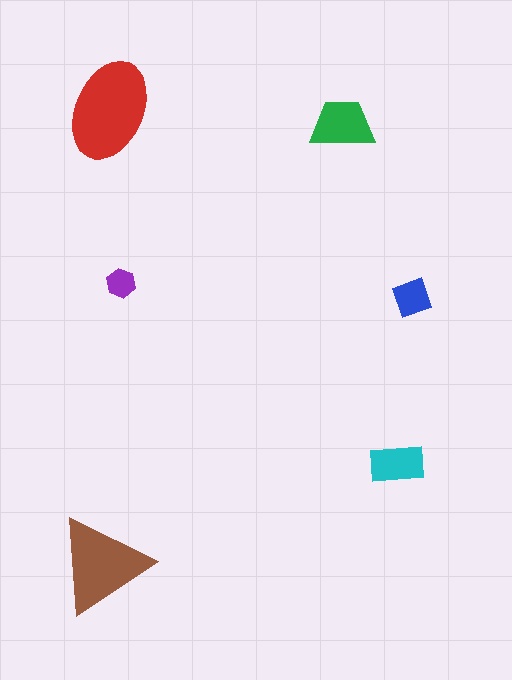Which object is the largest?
The red ellipse.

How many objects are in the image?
There are 6 objects in the image.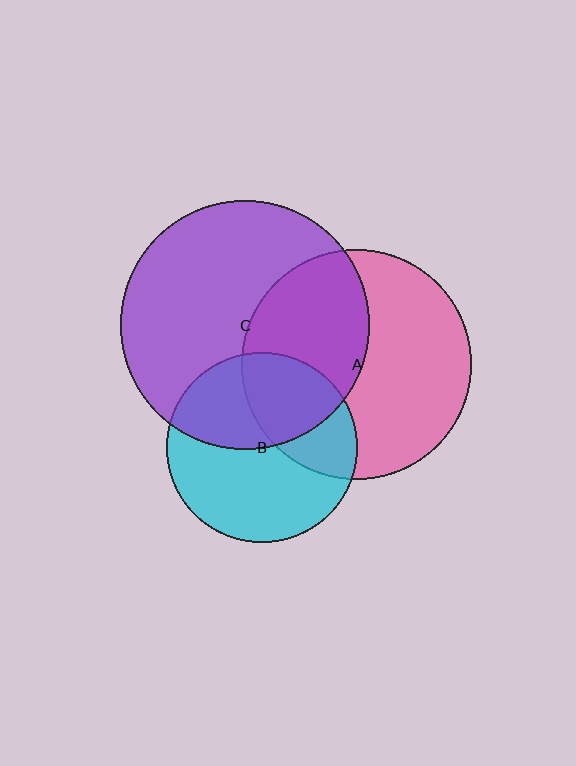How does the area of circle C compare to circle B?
Approximately 1.7 times.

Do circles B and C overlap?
Yes.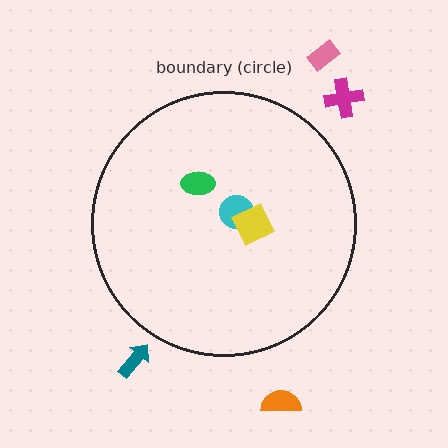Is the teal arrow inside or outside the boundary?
Outside.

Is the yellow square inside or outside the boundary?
Inside.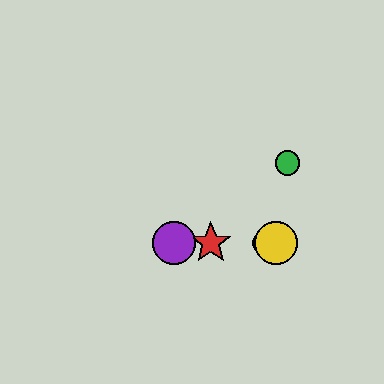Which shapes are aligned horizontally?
The red star, the blue circle, the yellow circle, the purple circle are aligned horizontally.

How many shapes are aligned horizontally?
4 shapes (the red star, the blue circle, the yellow circle, the purple circle) are aligned horizontally.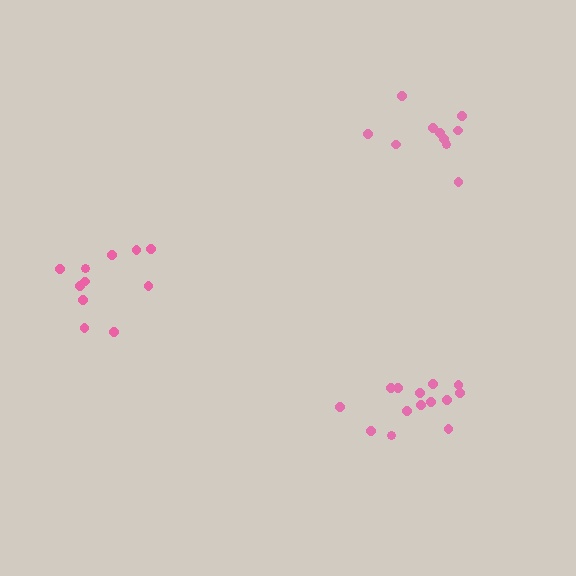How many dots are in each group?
Group 1: 10 dots, Group 2: 11 dots, Group 3: 14 dots (35 total).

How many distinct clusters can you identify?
There are 3 distinct clusters.